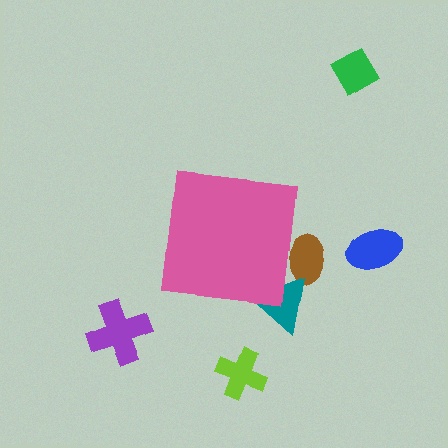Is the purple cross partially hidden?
No, the purple cross is fully visible.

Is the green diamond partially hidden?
No, the green diamond is fully visible.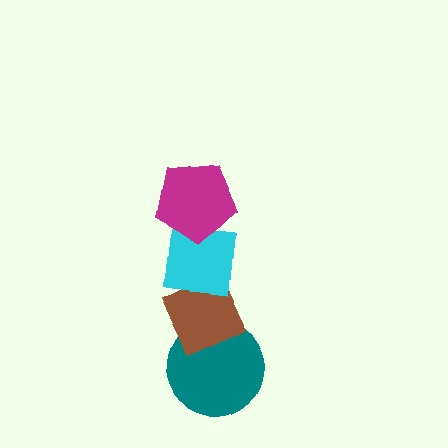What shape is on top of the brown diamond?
The cyan square is on top of the brown diamond.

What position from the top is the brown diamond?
The brown diamond is 3rd from the top.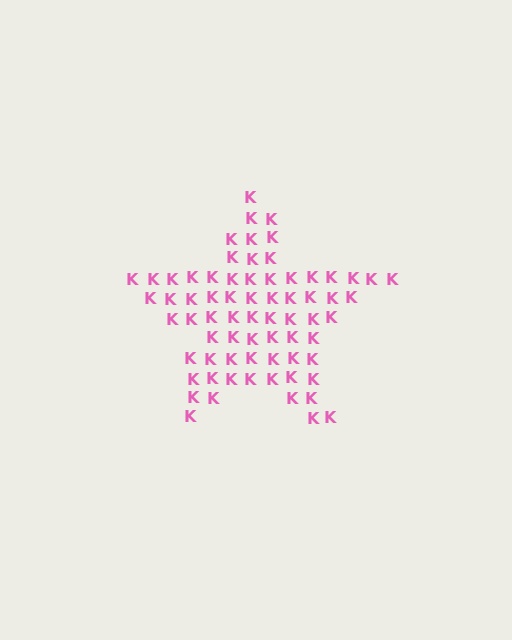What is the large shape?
The large shape is a star.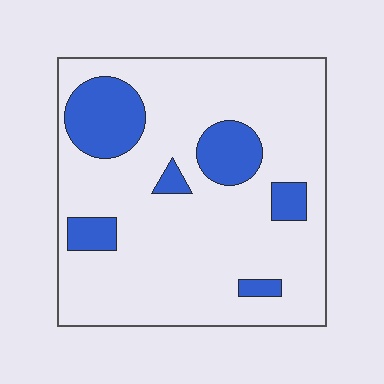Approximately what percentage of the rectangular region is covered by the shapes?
Approximately 20%.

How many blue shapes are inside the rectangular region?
6.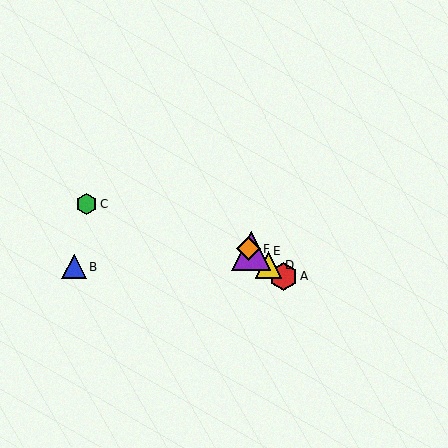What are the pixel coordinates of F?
Object F is at (248, 249).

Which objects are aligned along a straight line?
Objects A, D, E, F are aligned along a straight line.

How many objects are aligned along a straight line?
4 objects (A, D, E, F) are aligned along a straight line.